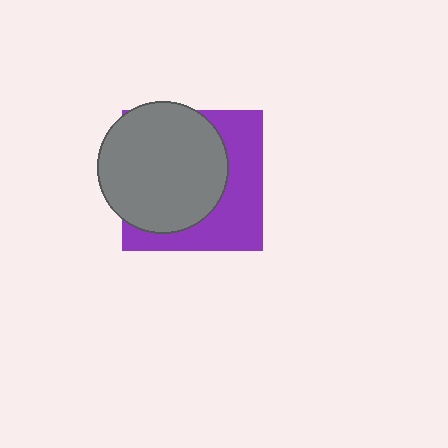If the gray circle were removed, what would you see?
You would see the complete purple square.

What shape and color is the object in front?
The object in front is a gray circle.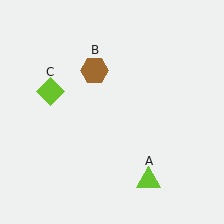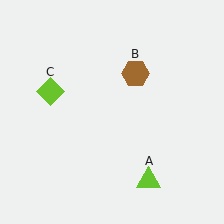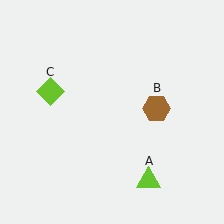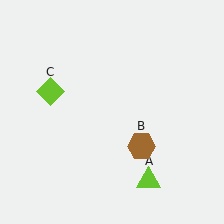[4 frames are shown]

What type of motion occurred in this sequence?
The brown hexagon (object B) rotated clockwise around the center of the scene.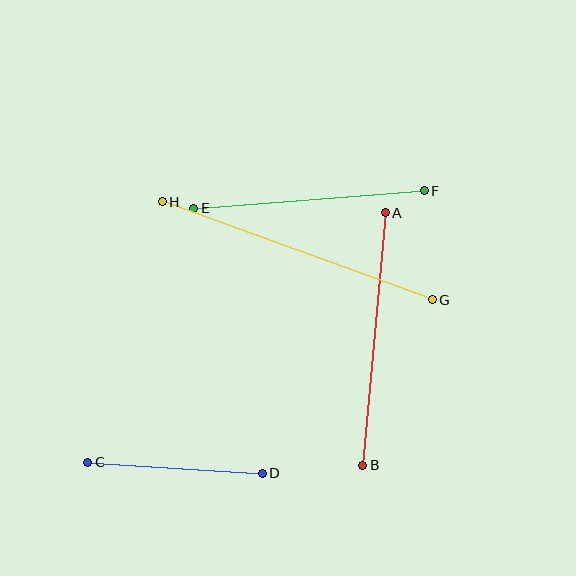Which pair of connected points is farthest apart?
Points G and H are farthest apart.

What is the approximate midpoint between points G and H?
The midpoint is at approximately (297, 251) pixels.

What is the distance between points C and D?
The distance is approximately 175 pixels.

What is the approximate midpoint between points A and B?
The midpoint is at approximately (374, 339) pixels.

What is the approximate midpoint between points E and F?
The midpoint is at approximately (309, 200) pixels.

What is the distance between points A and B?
The distance is approximately 254 pixels.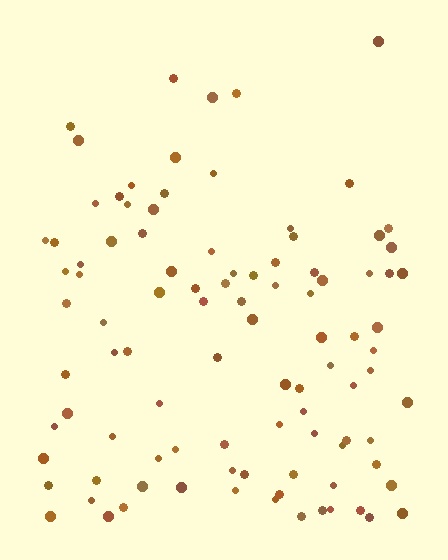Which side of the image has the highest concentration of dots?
The bottom.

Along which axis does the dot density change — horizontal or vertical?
Vertical.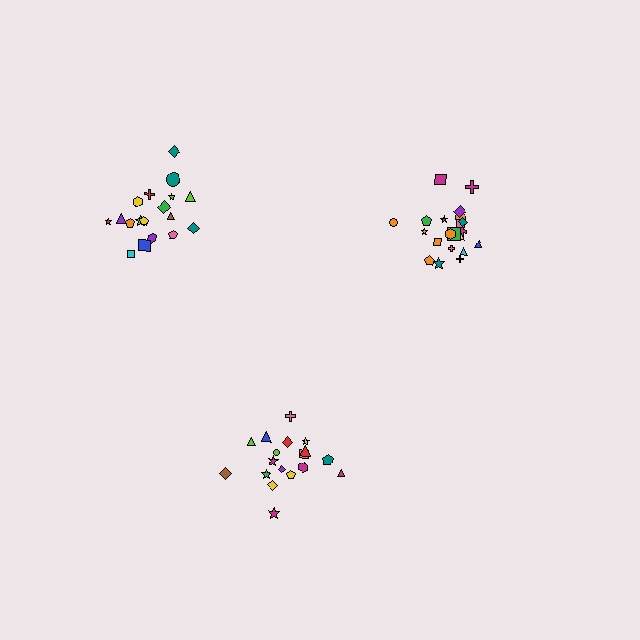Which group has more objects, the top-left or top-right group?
The top-right group.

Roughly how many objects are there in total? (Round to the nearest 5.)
Roughly 60 objects in total.